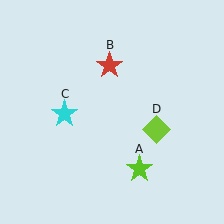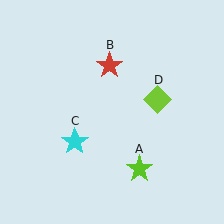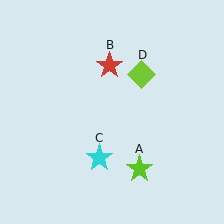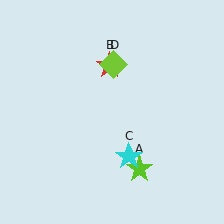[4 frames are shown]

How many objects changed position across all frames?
2 objects changed position: cyan star (object C), lime diamond (object D).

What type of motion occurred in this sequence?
The cyan star (object C), lime diamond (object D) rotated counterclockwise around the center of the scene.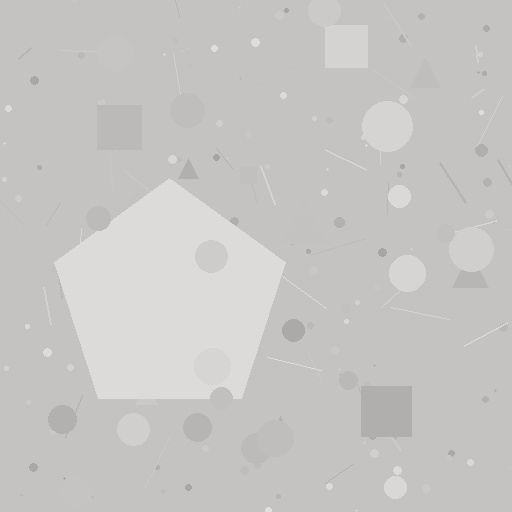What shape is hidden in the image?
A pentagon is hidden in the image.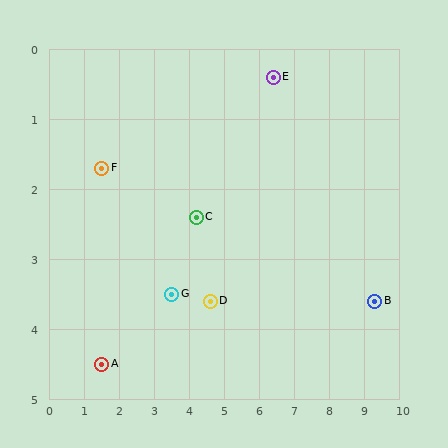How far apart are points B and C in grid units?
Points B and C are about 5.2 grid units apart.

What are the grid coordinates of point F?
Point F is at approximately (1.5, 1.7).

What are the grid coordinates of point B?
Point B is at approximately (9.3, 3.6).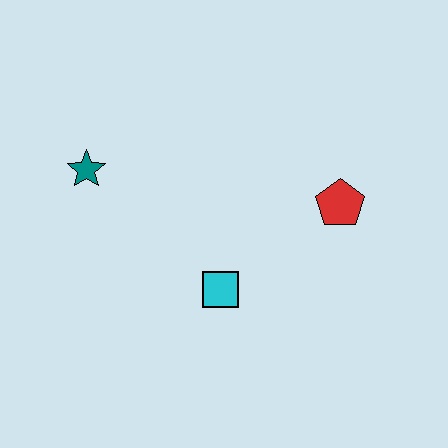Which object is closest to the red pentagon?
The cyan square is closest to the red pentagon.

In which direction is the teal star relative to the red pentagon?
The teal star is to the left of the red pentagon.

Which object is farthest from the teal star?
The red pentagon is farthest from the teal star.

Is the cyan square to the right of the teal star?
Yes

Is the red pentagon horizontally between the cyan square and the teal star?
No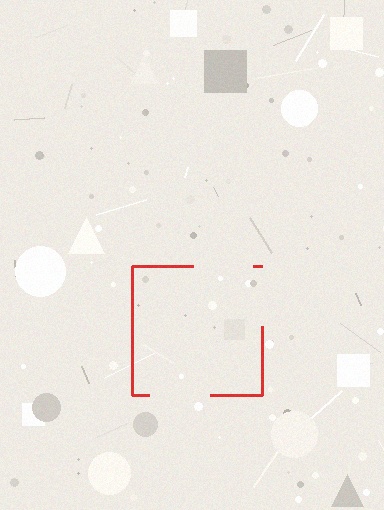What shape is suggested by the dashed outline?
The dashed outline suggests a square.